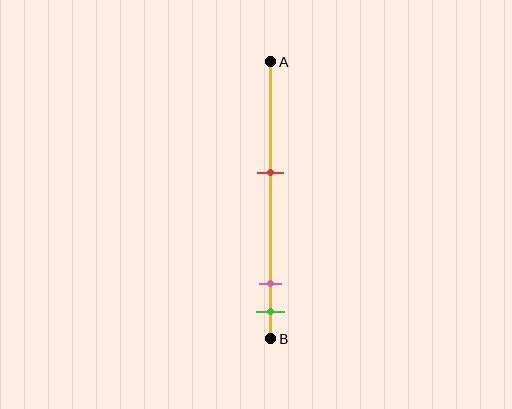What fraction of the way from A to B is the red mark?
The red mark is approximately 40% (0.4) of the way from A to B.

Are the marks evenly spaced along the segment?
No, the marks are not evenly spaced.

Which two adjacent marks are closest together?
The pink and green marks are the closest adjacent pair.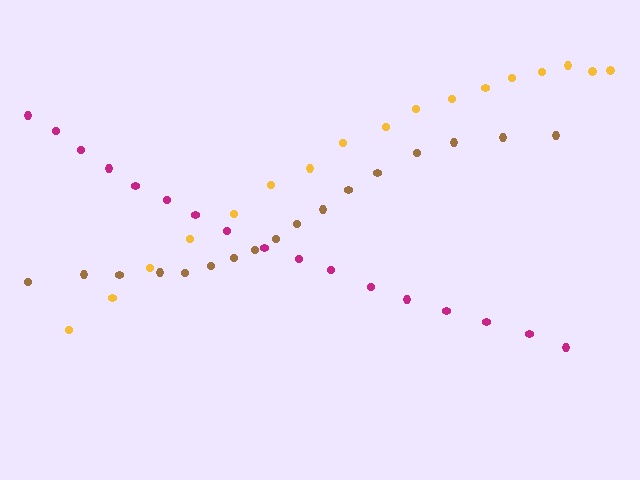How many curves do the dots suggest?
There are 3 distinct paths.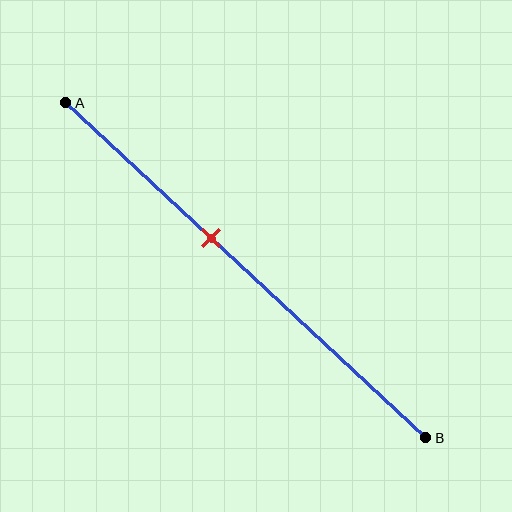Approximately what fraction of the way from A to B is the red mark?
The red mark is approximately 40% of the way from A to B.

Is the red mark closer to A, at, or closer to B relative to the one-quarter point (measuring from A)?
The red mark is closer to point B than the one-quarter point of segment AB.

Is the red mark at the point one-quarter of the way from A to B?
No, the mark is at about 40% from A, not at the 25% one-quarter point.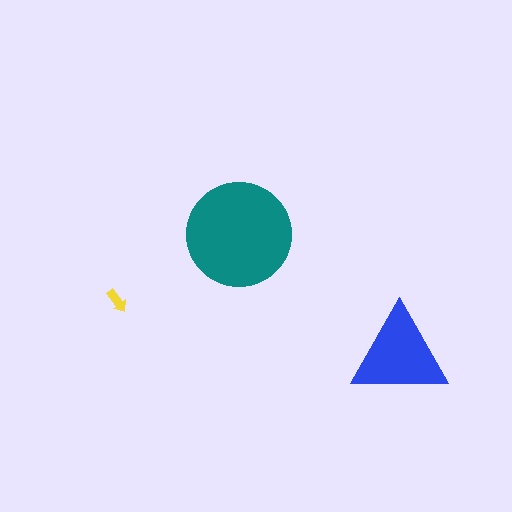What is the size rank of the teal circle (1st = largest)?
1st.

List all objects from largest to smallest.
The teal circle, the blue triangle, the yellow arrow.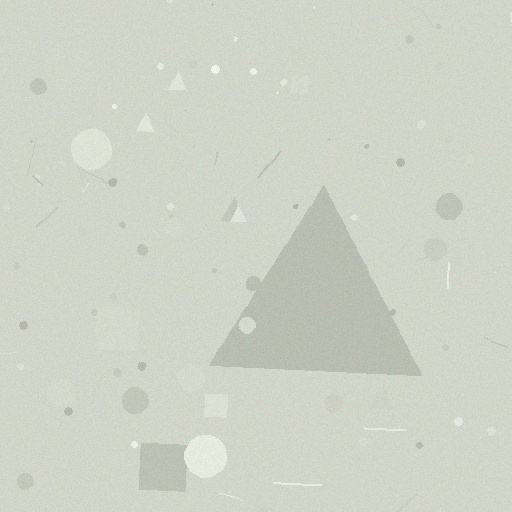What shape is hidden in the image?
A triangle is hidden in the image.